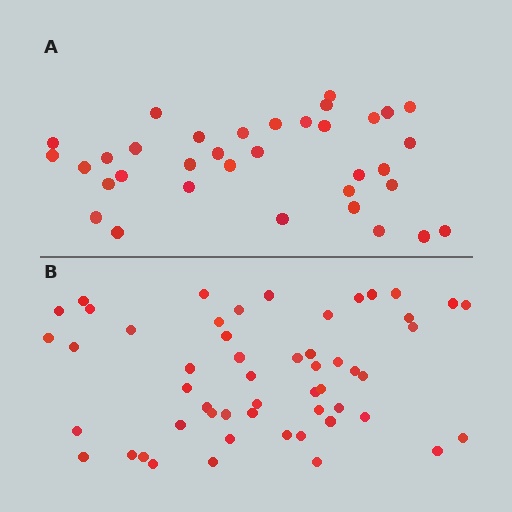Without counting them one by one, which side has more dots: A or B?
Region B (the bottom region) has more dots.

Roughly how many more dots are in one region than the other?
Region B has approximately 20 more dots than region A.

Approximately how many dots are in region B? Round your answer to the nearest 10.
About 50 dots. (The exact count is 53, which rounds to 50.)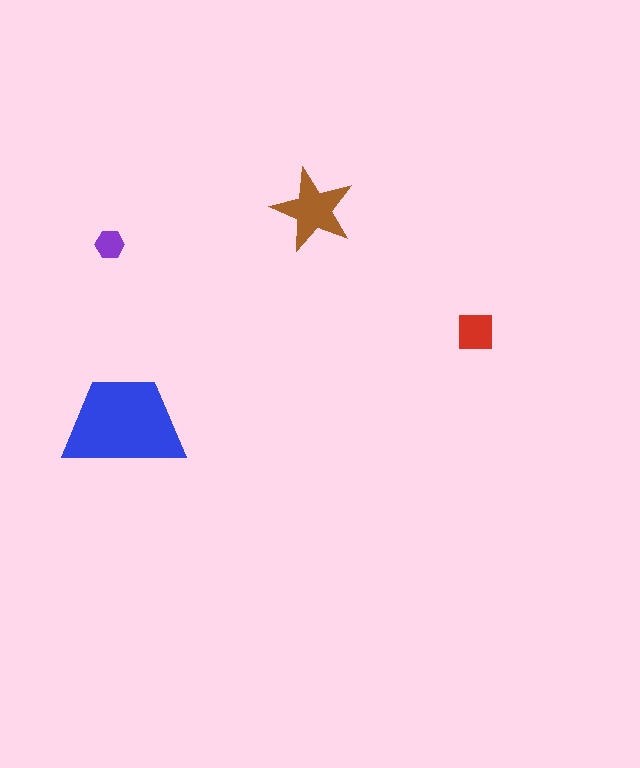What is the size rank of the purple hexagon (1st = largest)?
4th.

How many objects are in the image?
There are 4 objects in the image.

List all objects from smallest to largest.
The purple hexagon, the red square, the brown star, the blue trapezoid.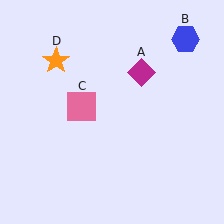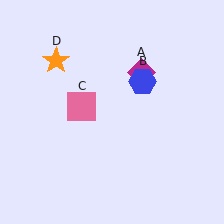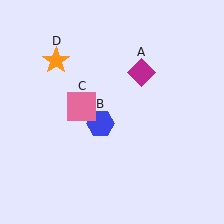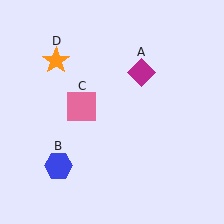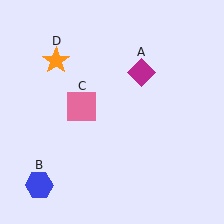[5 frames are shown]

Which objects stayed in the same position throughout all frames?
Magenta diamond (object A) and pink square (object C) and orange star (object D) remained stationary.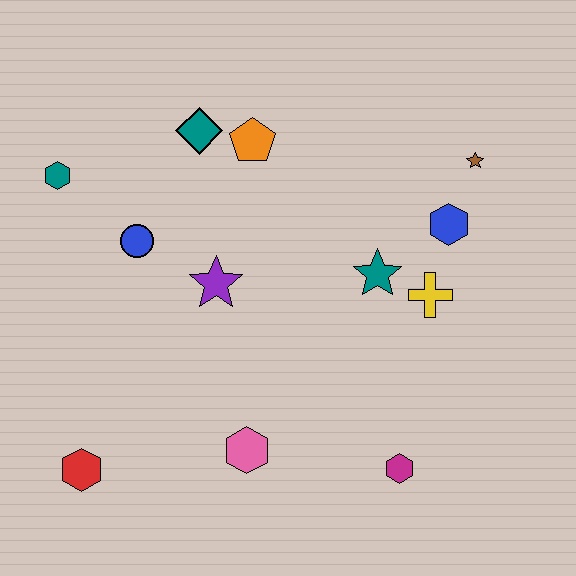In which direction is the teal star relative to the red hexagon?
The teal star is to the right of the red hexagon.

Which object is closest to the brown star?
The blue hexagon is closest to the brown star.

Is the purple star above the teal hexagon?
No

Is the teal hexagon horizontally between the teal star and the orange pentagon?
No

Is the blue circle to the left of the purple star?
Yes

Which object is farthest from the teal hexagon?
The magenta hexagon is farthest from the teal hexagon.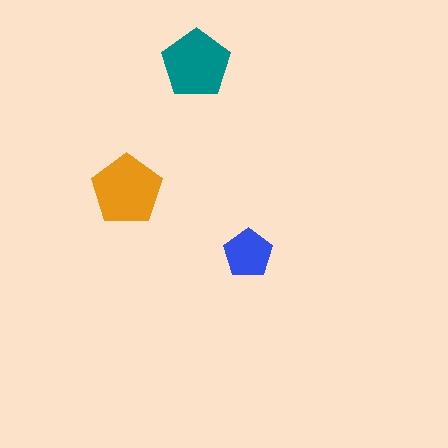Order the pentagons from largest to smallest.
the orange one, the teal one, the blue one.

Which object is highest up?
The teal pentagon is topmost.